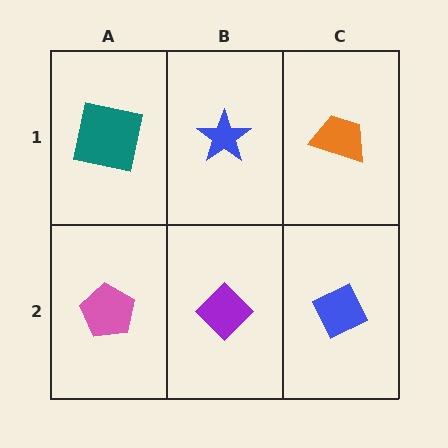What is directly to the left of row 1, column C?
A blue star.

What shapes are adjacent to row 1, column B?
A purple diamond (row 2, column B), a teal square (row 1, column A), an orange trapezoid (row 1, column C).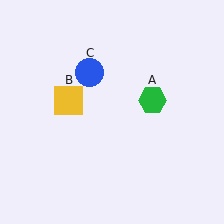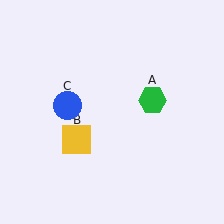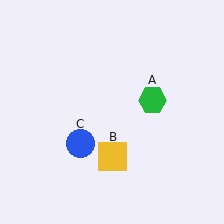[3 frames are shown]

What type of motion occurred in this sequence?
The yellow square (object B), blue circle (object C) rotated counterclockwise around the center of the scene.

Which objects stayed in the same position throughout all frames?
Green hexagon (object A) remained stationary.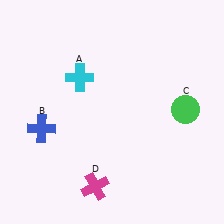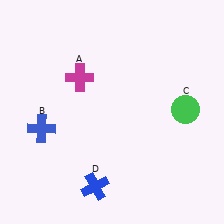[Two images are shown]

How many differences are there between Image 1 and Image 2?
There are 2 differences between the two images.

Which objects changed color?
A changed from cyan to magenta. D changed from magenta to blue.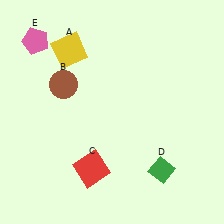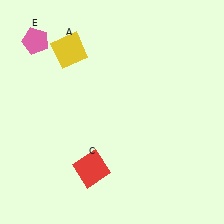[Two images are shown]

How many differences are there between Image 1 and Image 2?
There are 2 differences between the two images.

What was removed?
The brown circle (B), the green diamond (D) were removed in Image 2.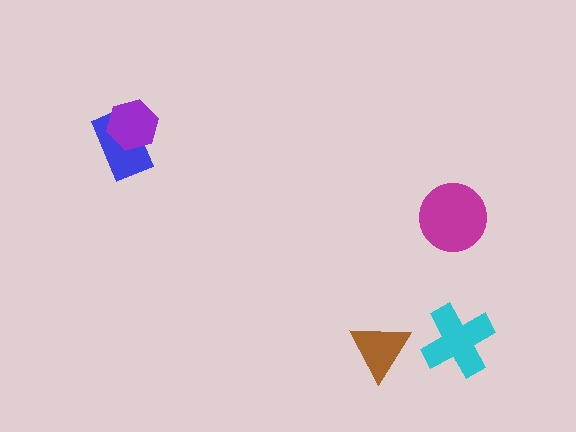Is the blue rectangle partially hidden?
Yes, it is partially covered by another shape.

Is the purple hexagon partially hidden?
No, no other shape covers it.